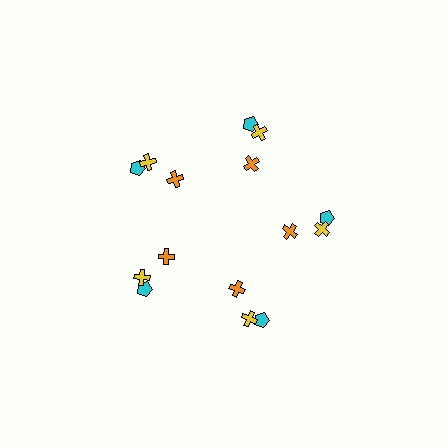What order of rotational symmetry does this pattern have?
This pattern has 5-fold rotational symmetry.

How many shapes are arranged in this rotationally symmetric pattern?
There are 15 shapes, arranged in 5 groups of 3.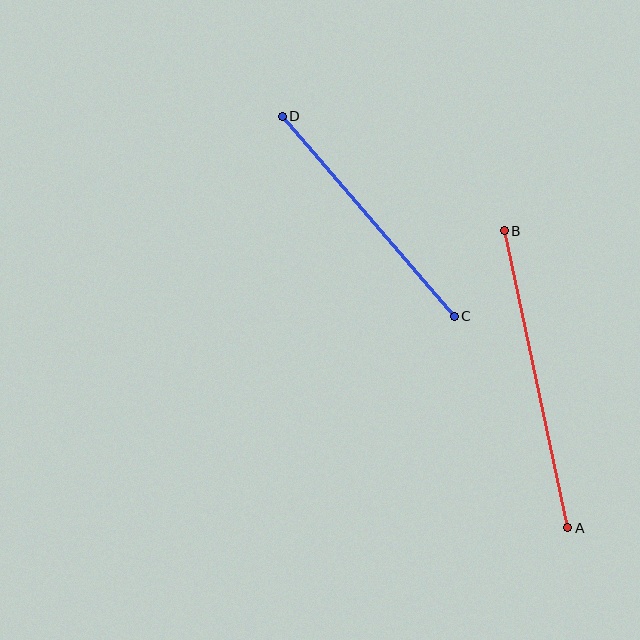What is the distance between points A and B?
The distance is approximately 304 pixels.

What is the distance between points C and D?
The distance is approximately 264 pixels.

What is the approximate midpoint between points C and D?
The midpoint is at approximately (368, 216) pixels.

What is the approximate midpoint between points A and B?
The midpoint is at approximately (536, 379) pixels.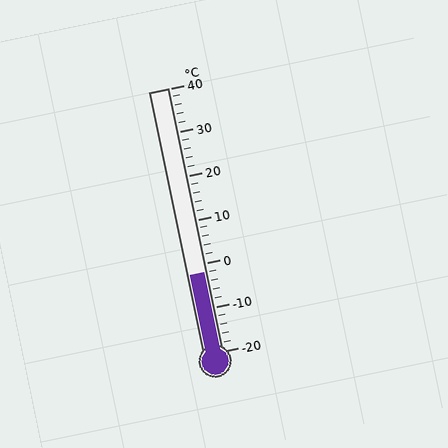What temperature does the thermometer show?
The thermometer shows approximately -2°C.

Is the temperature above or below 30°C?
The temperature is below 30°C.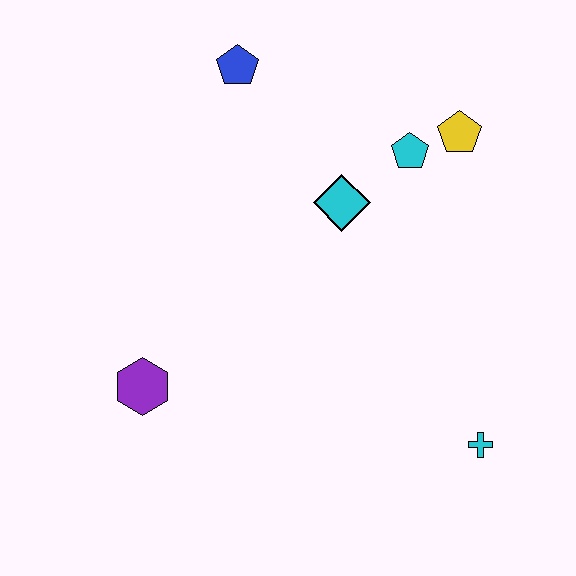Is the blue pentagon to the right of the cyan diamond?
No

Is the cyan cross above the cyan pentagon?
No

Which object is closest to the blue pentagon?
The cyan diamond is closest to the blue pentagon.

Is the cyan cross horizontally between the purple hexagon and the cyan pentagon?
No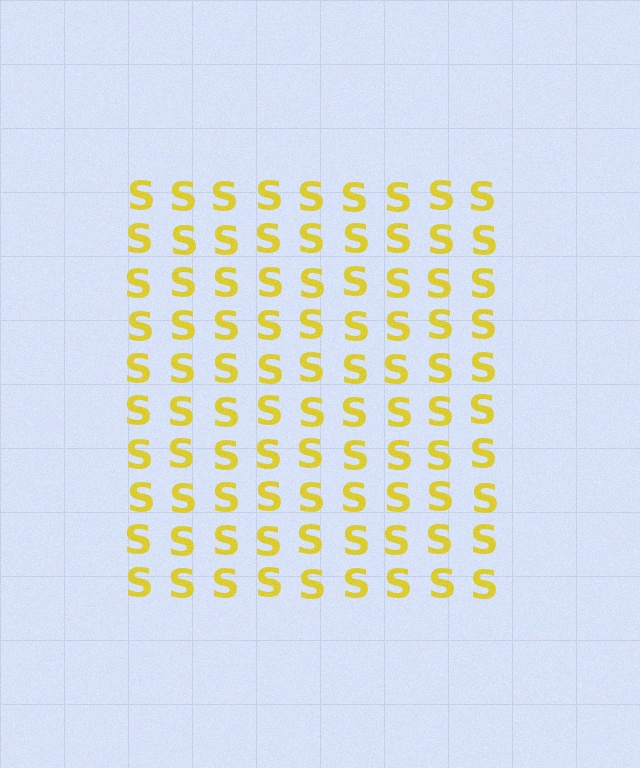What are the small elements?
The small elements are letter S's.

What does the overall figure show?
The overall figure shows a square.